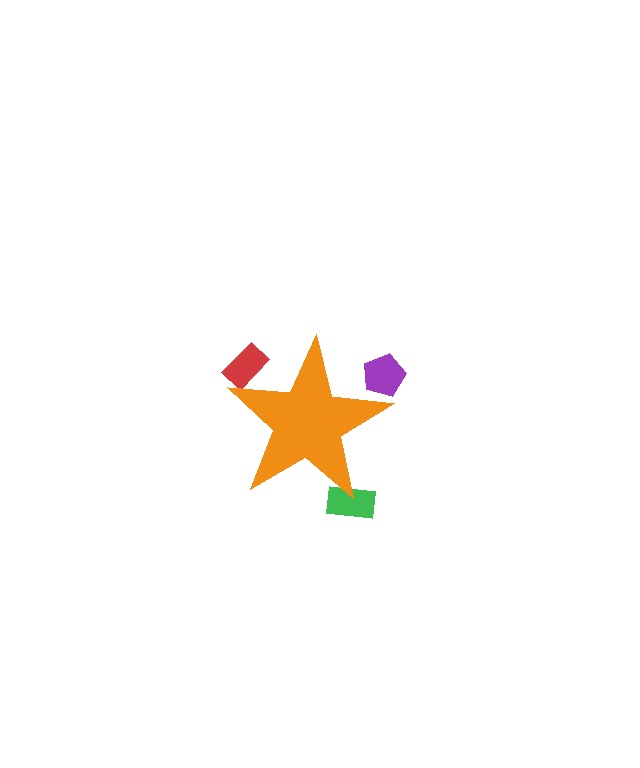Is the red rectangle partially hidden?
Yes, the red rectangle is partially hidden behind the orange star.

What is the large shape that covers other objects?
An orange star.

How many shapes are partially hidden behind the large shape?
3 shapes are partially hidden.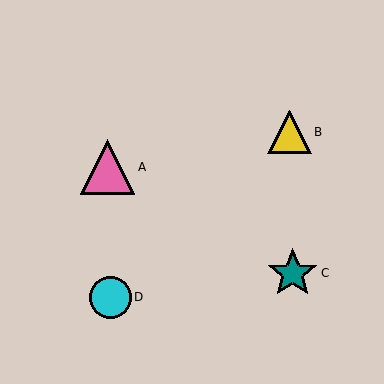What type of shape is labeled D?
Shape D is a cyan circle.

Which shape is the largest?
The pink triangle (labeled A) is the largest.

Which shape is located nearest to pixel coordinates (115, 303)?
The cyan circle (labeled D) at (110, 297) is nearest to that location.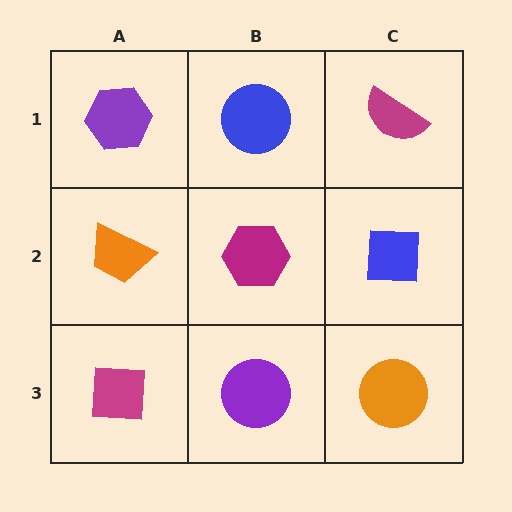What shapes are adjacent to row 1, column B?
A magenta hexagon (row 2, column B), a purple hexagon (row 1, column A), a magenta semicircle (row 1, column C).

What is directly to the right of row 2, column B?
A blue square.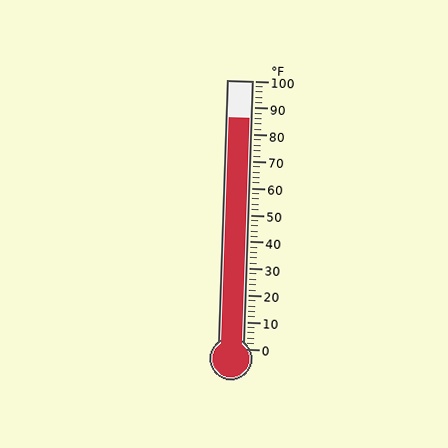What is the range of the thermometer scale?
The thermometer scale ranges from 0°F to 100°F.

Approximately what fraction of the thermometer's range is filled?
The thermometer is filled to approximately 85% of its range.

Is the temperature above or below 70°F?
The temperature is above 70°F.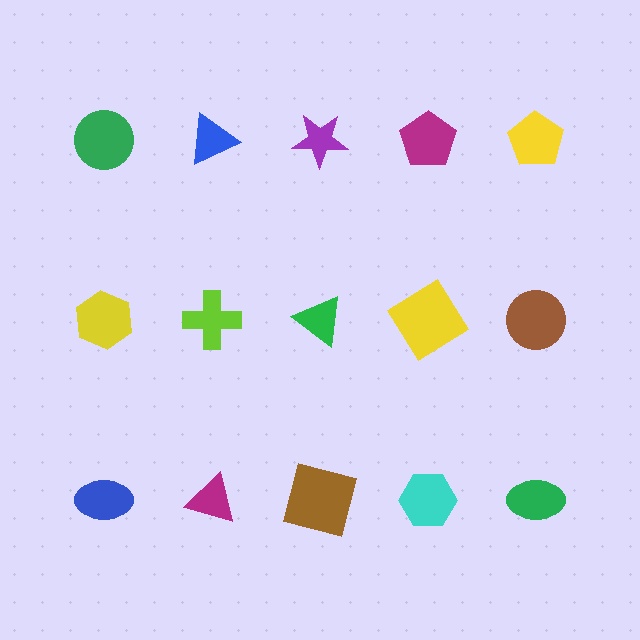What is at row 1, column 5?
A yellow pentagon.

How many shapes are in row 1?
5 shapes.